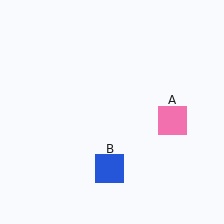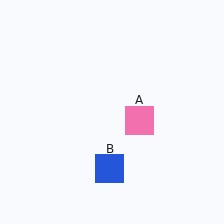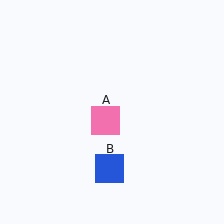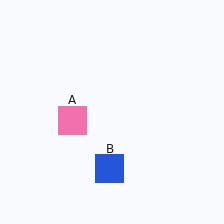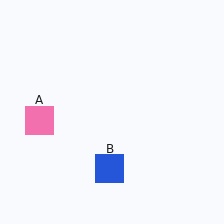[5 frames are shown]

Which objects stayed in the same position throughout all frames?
Blue square (object B) remained stationary.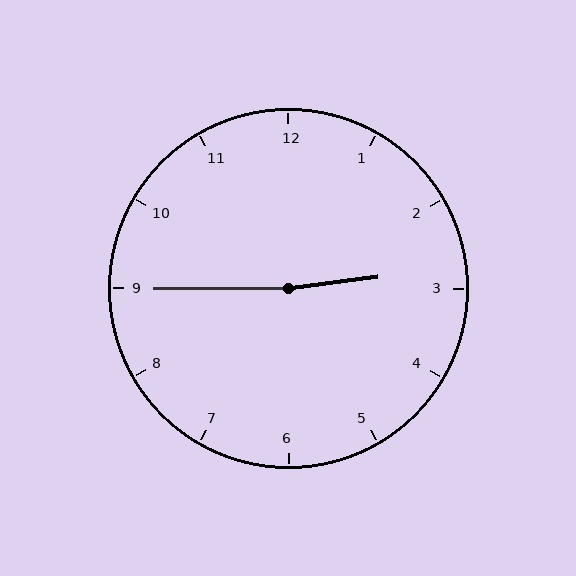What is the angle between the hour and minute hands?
Approximately 172 degrees.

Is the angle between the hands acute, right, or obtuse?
It is obtuse.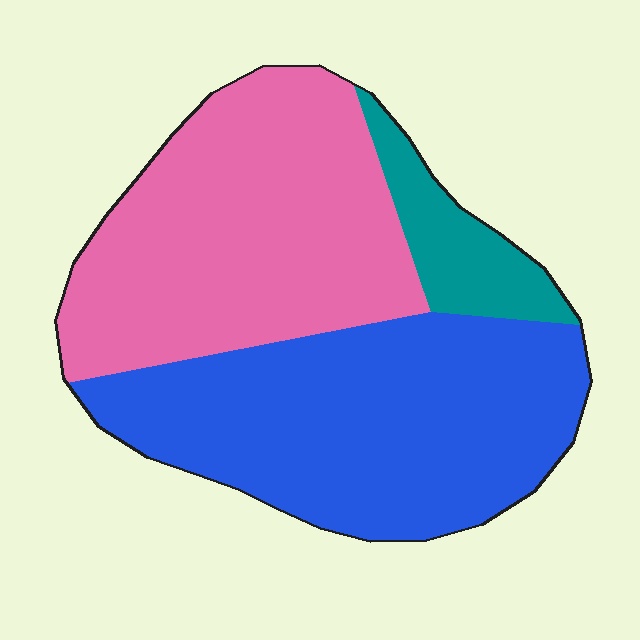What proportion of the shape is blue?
Blue covers 46% of the shape.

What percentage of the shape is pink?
Pink covers around 45% of the shape.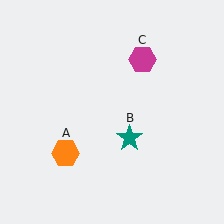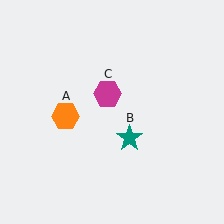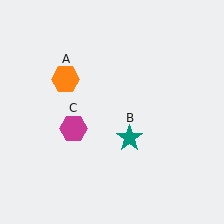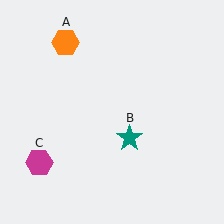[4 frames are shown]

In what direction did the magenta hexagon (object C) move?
The magenta hexagon (object C) moved down and to the left.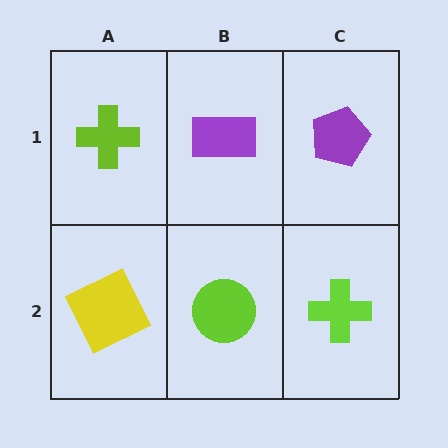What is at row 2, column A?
A yellow square.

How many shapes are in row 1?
3 shapes.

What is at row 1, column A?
A lime cross.